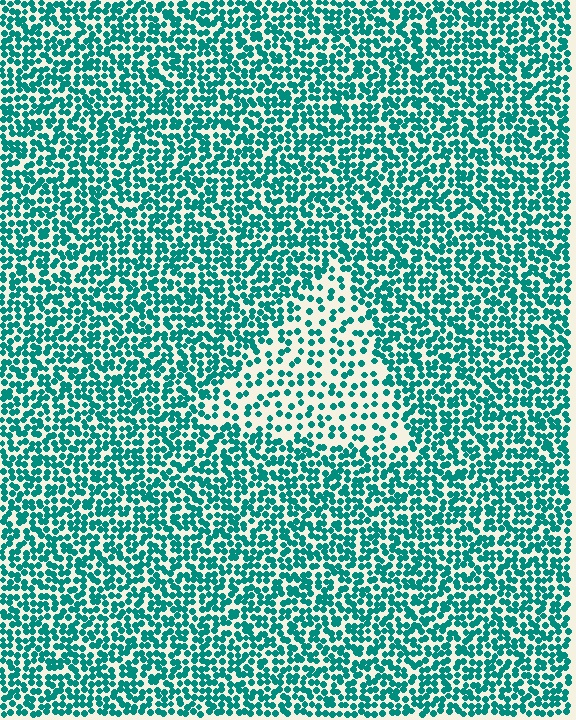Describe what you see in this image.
The image contains small teal elements arranged at two different densities. A triangle-shaped region is visible where the elements are less densely packed than the surrounding area.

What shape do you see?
I see a triangle.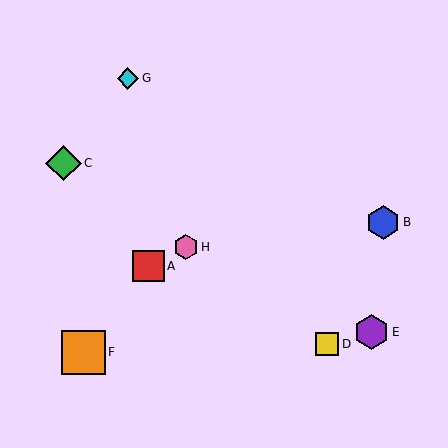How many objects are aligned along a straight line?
3 objects (C, D, H) are aligned along a straight line.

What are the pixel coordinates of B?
Object B is at (383, 222).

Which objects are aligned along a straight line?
Objects C, D, H are aligned along a straight line.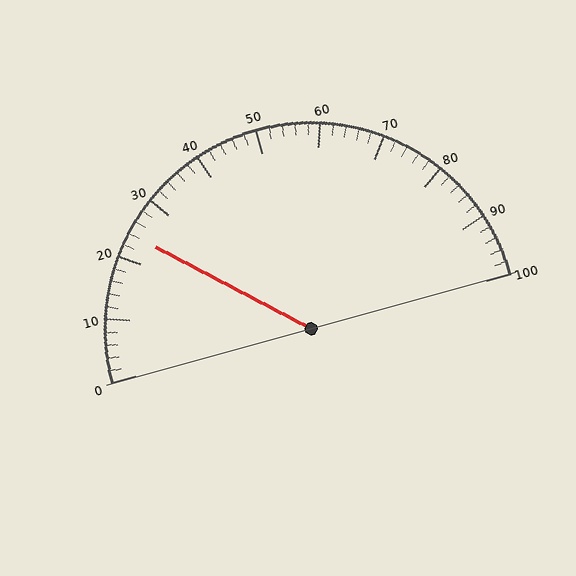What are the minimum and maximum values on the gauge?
The gauge ranges from 0 to 100.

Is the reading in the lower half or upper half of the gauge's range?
The reading is in the lower half of the range (0 to 100).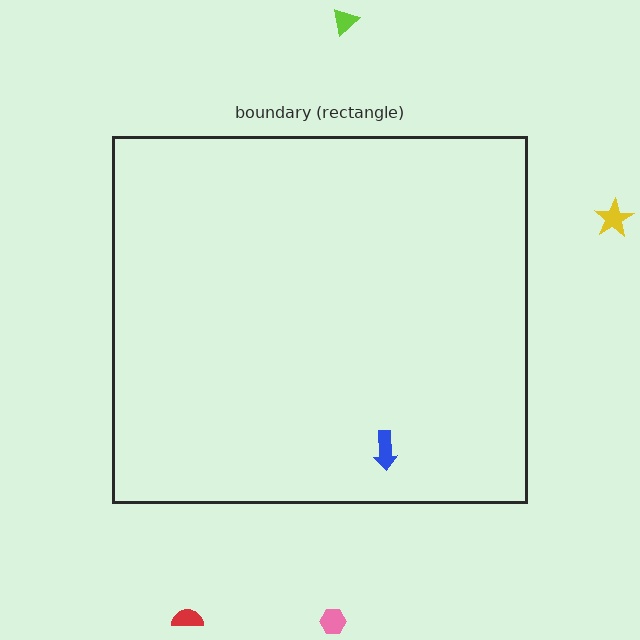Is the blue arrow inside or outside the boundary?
Inside.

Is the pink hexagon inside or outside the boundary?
Outside.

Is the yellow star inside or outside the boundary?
Outside.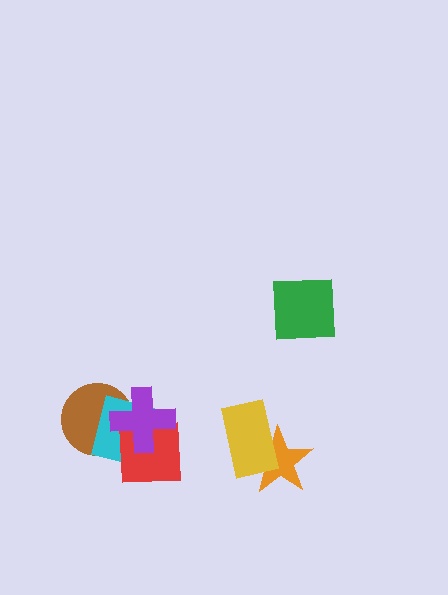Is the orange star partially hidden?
Yes, it is partially covered by another shape.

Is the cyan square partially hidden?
Yes, it is partially covered by another shape.